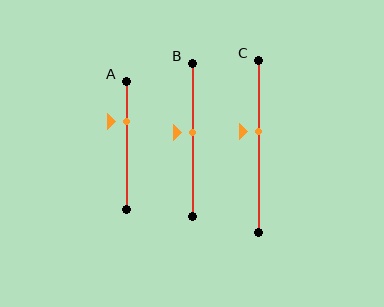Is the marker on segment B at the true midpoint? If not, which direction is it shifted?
No, the marker on segment B is shifted upward by about 5% of the segment length.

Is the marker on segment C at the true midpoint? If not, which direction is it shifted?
No, the marker on segment C is shifted upward by about 8% of the segment length.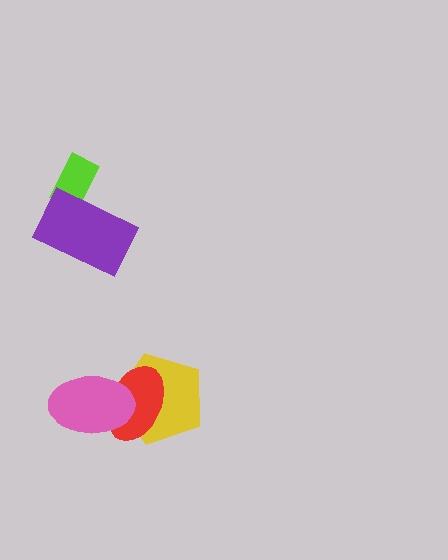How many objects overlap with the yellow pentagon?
2 objects overlap with the yellow pentagon.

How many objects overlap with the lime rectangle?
1 object overlaps with the lime rectangle.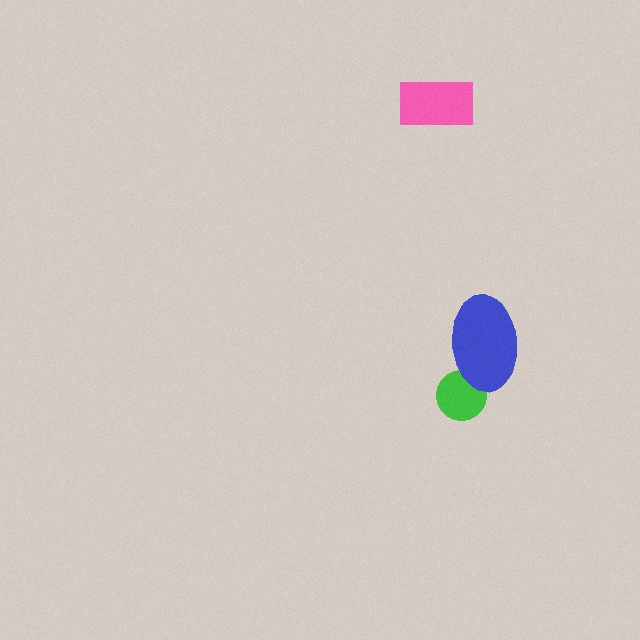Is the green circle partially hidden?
Yes, it is partially covered by another shape.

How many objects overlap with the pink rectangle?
0 objects overlap with the pink rectangle.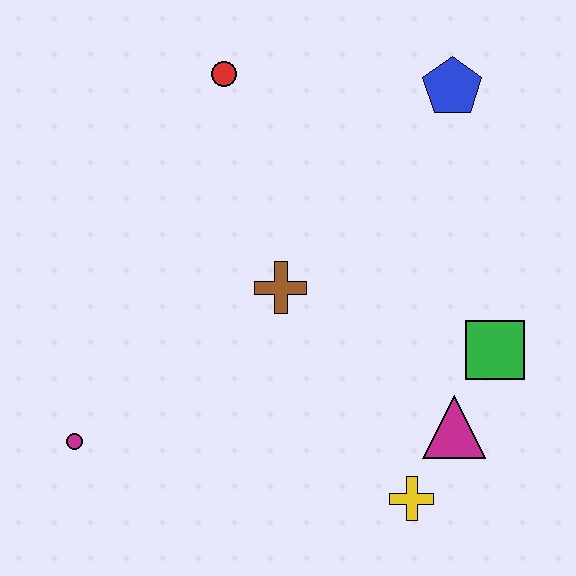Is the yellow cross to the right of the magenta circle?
Yes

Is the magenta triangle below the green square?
Yes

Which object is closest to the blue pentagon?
The red circle is closest to the blue pentagon.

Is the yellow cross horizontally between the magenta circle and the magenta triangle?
Yes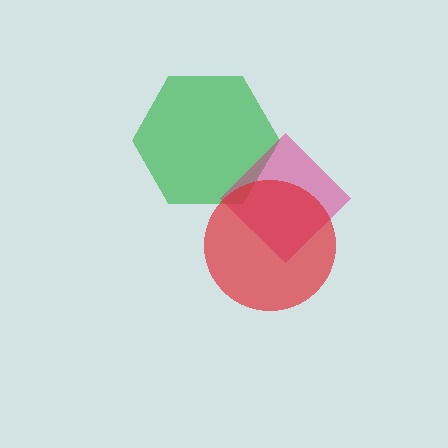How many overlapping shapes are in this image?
There are 3 overlapping shapes in the image.